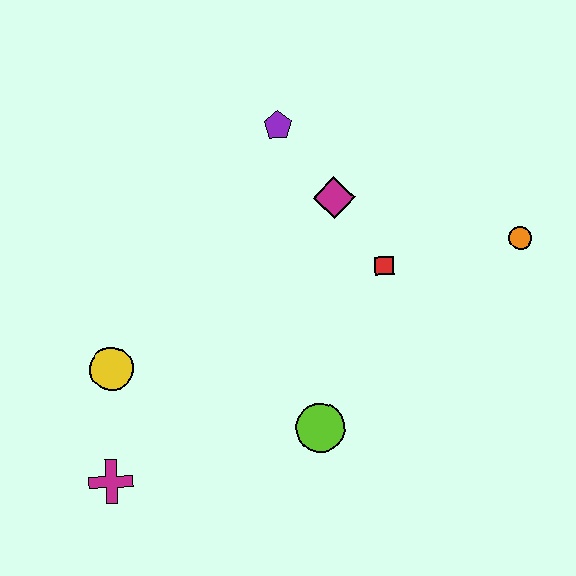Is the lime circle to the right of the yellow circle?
Yes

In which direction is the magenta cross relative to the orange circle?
The magenta cross is to the left of the orange circle.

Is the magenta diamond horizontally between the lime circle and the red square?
Yes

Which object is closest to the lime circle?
The red square is closest to the lime circle.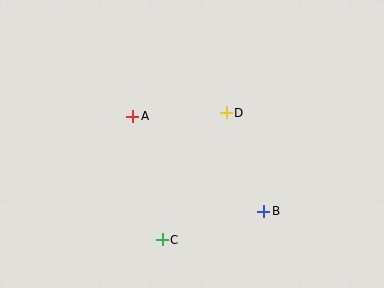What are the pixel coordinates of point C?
Point C is at (162, 240).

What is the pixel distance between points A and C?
The distance between A and C is 127 pixels.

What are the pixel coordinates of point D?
Point D is at (226, 113).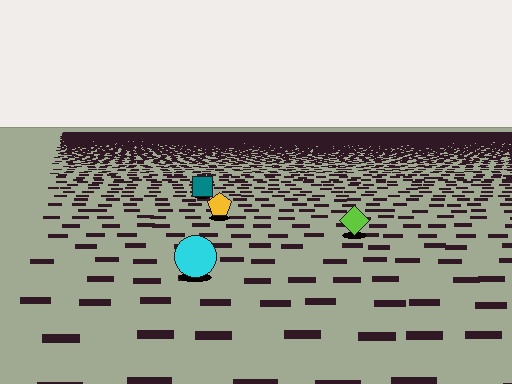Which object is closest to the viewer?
The cyan circle is closest. The texture marks near it are larger and more spread out.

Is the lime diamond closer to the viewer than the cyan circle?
No. The cyan circle is closer — you can tell from the texture gradient: the ground texture is coarser near it.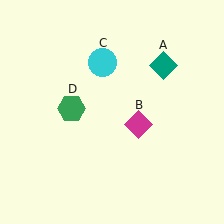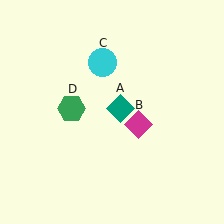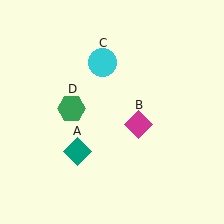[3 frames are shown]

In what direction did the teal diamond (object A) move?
The teal diamond (object A) moved down and to the left.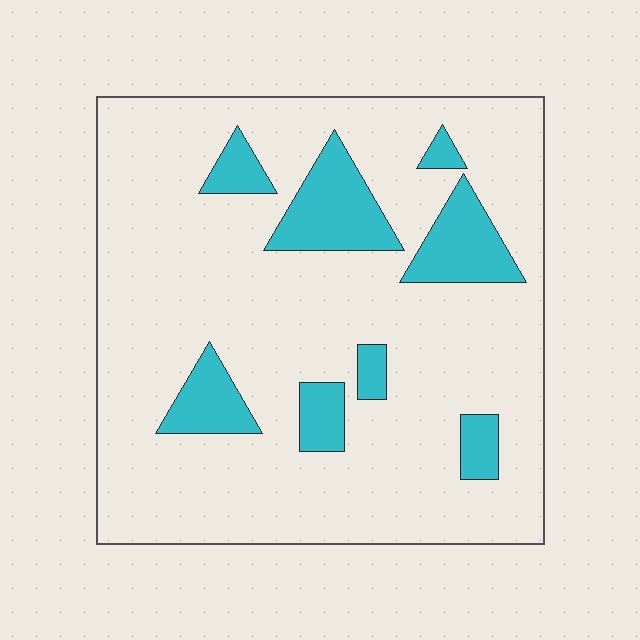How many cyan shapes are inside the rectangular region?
8.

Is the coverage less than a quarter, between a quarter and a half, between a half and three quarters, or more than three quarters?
Less than a quarter.